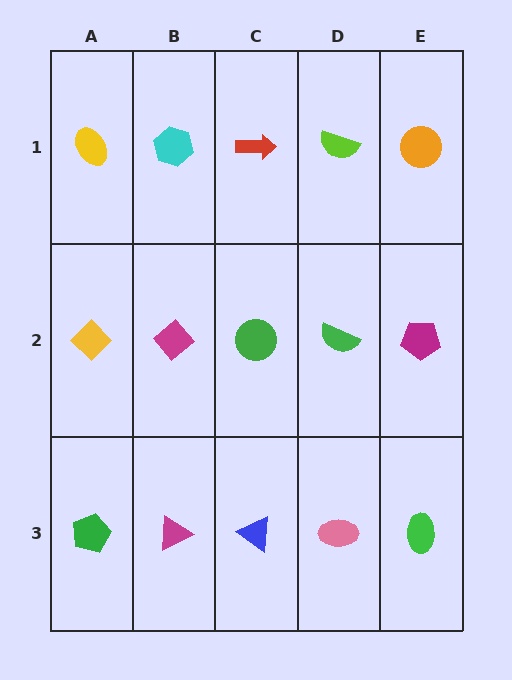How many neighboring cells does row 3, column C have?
3.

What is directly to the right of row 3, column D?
A green ellipse.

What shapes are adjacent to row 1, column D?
A green semicircle (row 2, column D), a red arrow (row 1, column C), an orange circle (row 1, column E).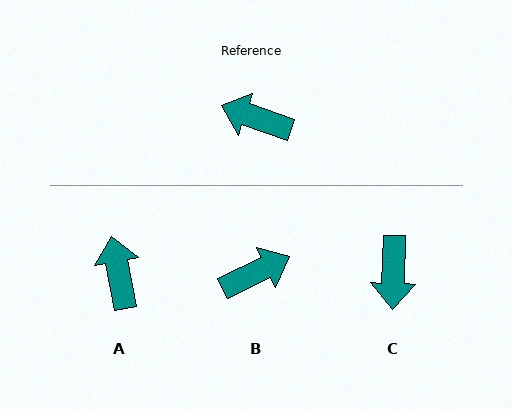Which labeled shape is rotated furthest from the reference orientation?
B, about 135 degrees away.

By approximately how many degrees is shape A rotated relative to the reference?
Approximately 60 degrees clockwise.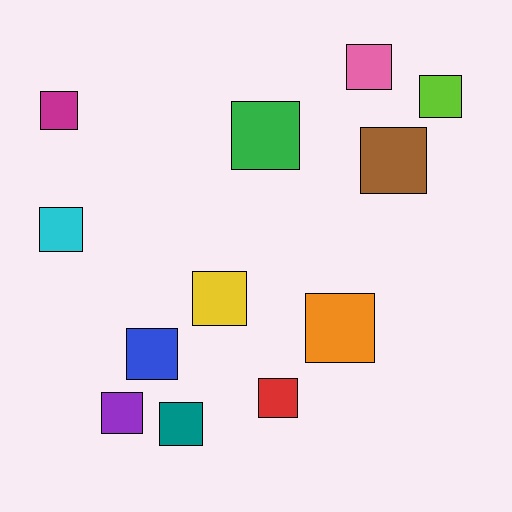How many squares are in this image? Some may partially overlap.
There are 12 squares.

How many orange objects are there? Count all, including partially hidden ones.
There is 1 orange object.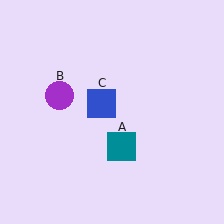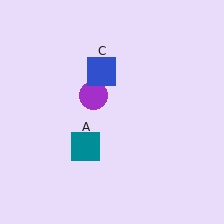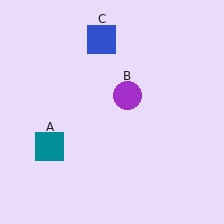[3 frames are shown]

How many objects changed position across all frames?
3 objects changed position: teal square (object A), purple circle (object B), blue square (object C).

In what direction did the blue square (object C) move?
The blue square (object C) moved up.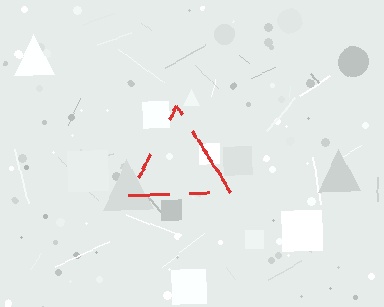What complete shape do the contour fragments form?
The contour fragments form a triangle.